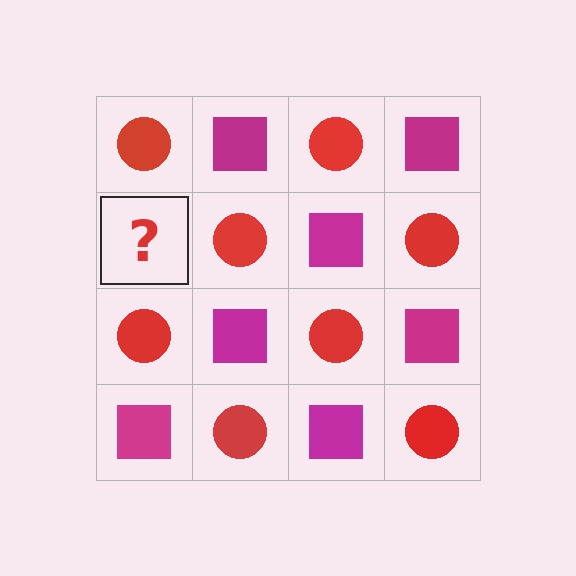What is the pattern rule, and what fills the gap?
The rule is that it alternates red circle and magenta square in a checkerboard pattern. The gap should be filled with a magenta square.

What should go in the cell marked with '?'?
The missing cell should contain a magenta square.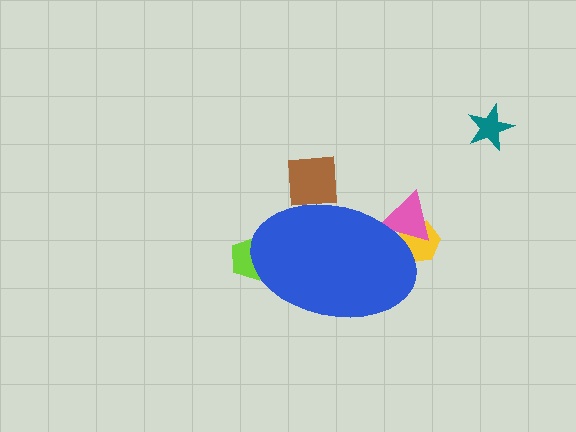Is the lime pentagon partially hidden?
Yes, the lime pentagon is partially hidden behind the blue ellipse.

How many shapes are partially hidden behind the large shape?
4 shapes are partially hidden.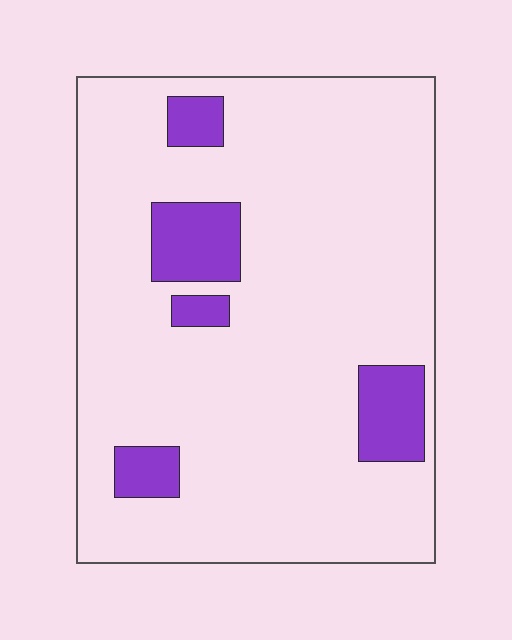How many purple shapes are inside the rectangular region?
5.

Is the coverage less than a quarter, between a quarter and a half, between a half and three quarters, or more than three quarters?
Less than a quarter.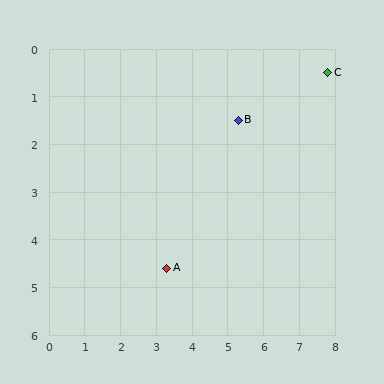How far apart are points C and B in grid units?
Points C and B are about 2.7 grid units apart.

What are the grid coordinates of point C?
Point C is at approximately (7.8, 0.5).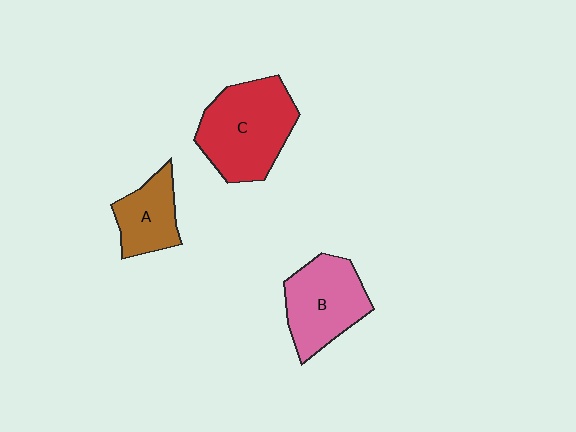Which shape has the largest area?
Shape C (red).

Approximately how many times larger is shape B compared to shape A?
Approximately 1.5 times.